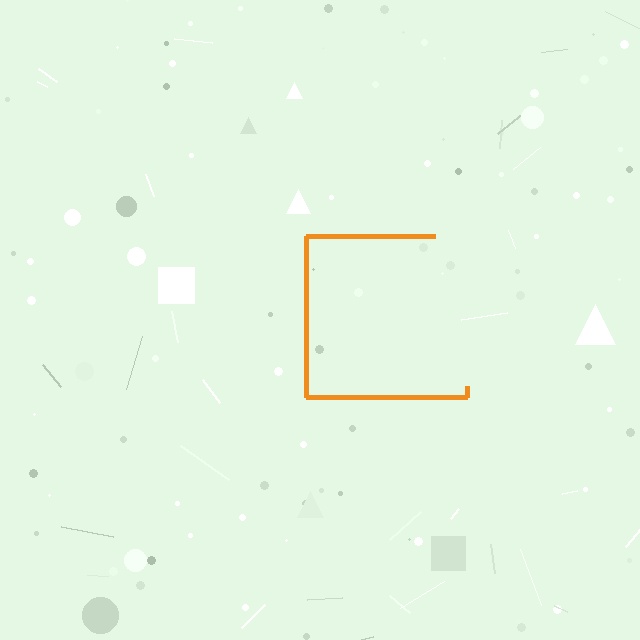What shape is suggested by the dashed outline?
The dashed outline suggests a square.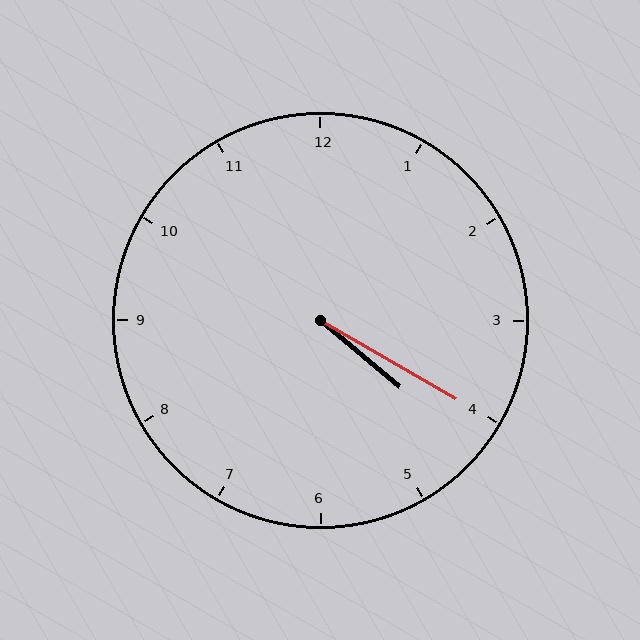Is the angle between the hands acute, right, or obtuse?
It is acute.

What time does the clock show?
4:20.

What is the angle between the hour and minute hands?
Approximately 10 degrees.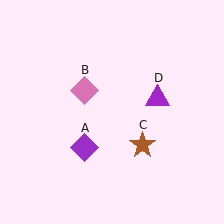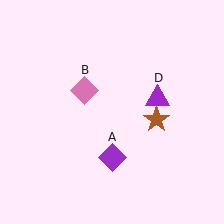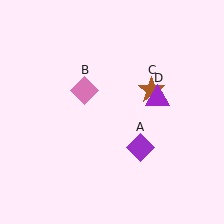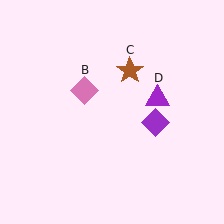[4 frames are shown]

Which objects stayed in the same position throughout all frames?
Pink diamond (object B) and purple triangle (object D) remained stationary.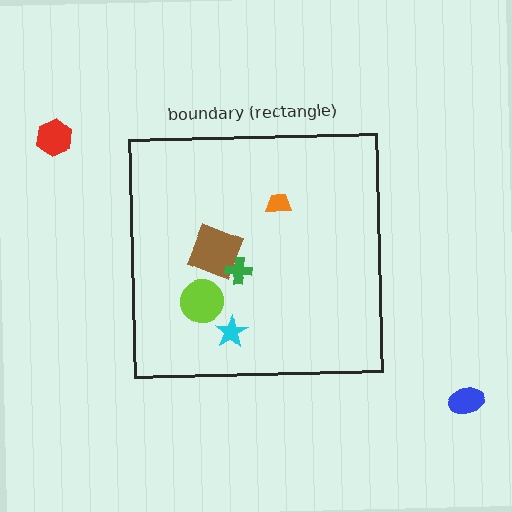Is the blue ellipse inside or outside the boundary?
Outside.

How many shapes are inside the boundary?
5 inside, 2 outside.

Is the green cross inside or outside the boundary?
Inside.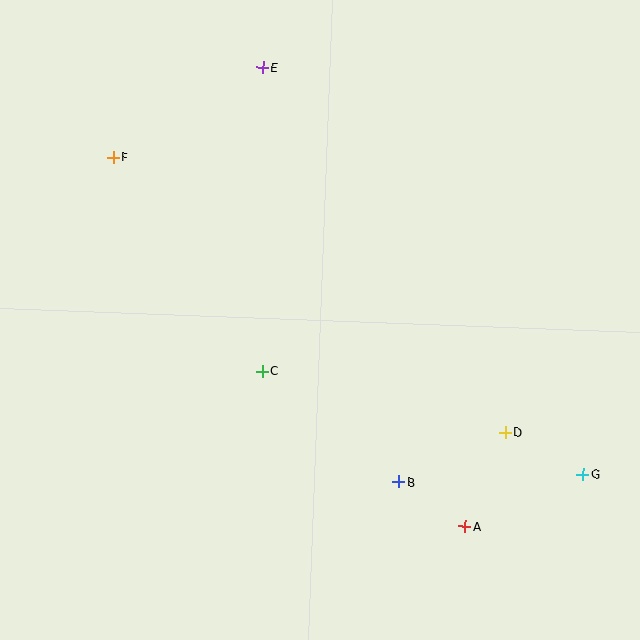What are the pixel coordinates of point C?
Point C is at (262, 371).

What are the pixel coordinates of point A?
Point A is at (465, 526).